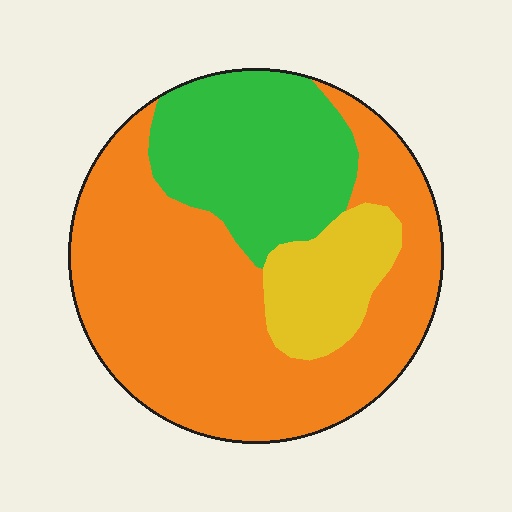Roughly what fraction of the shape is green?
Green takes up between a quarter and a half of the shape.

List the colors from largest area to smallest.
From largest to smallest: orange, green, yellow.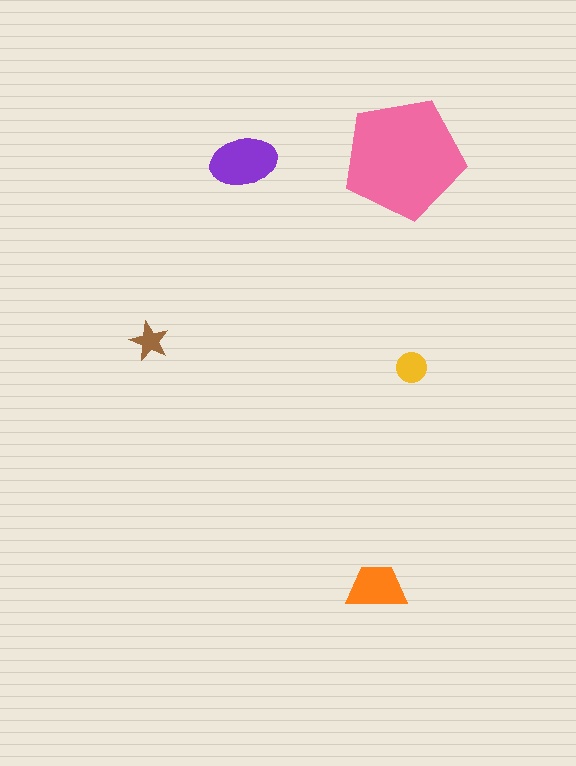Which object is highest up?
The pink pentagon is topmost.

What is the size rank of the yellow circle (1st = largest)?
4th.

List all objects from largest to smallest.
The pink pentagon, the purple ellipse, the orange trapezoid, the yellow circle, the brown star.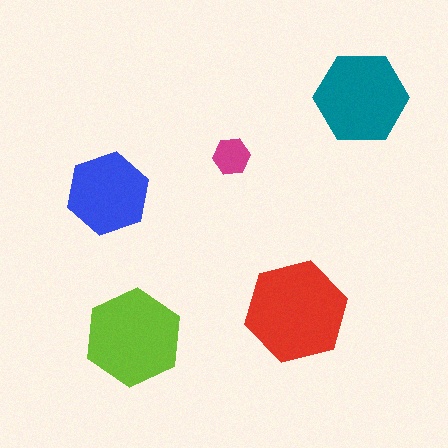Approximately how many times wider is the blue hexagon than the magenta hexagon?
About 2 times wider.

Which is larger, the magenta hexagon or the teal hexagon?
The teal one.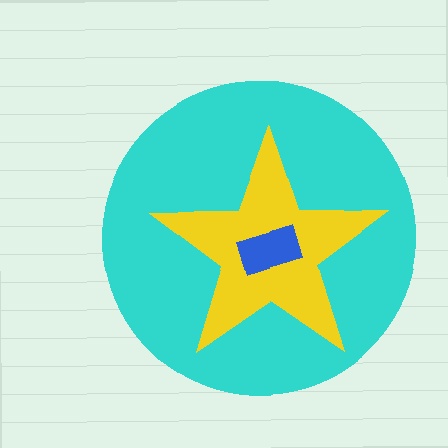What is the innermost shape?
The blue rectangle.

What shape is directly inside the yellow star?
The blue rectangle.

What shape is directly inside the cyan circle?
The yellow star.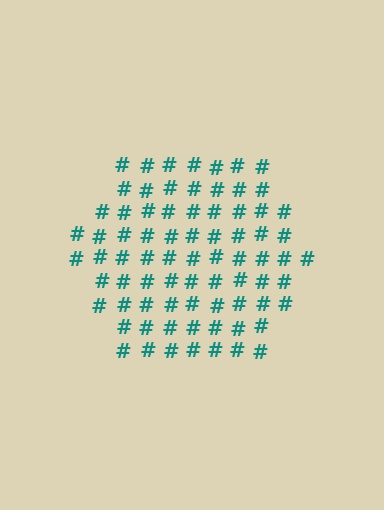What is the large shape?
The large shape is a hexagon.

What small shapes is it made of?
It is made of small hash symbols.